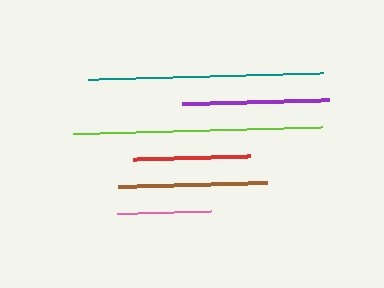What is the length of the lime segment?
The lime segment is approximately 249 pixels long.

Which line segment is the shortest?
The pink line is the shortest at approximately 93 pixels.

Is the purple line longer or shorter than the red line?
The purple line is longer than the red line.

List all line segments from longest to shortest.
From longest to shortest: lime, teal, brown, purple, red, pink.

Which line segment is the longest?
The lime line is the longest at approximately 249 pixels.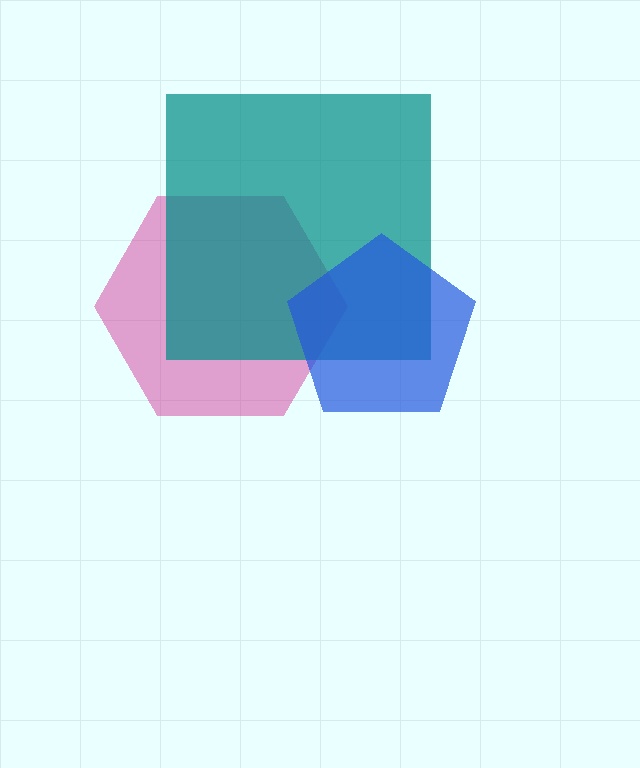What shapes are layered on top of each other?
The layered shapes are: a magenta hexagon, a teal square, a blue pentagon.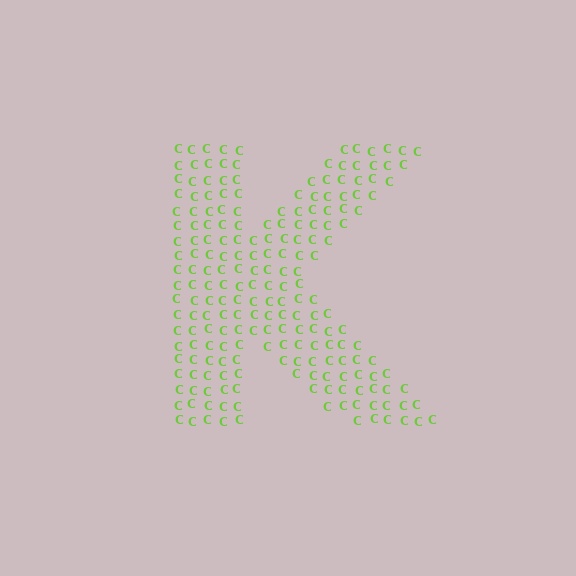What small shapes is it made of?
It is made of small letter C's.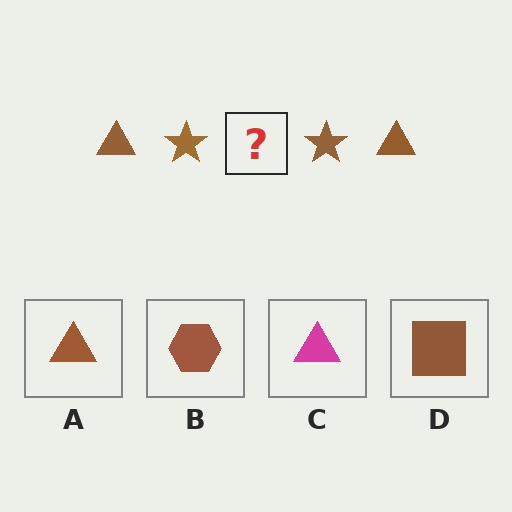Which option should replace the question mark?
Option A.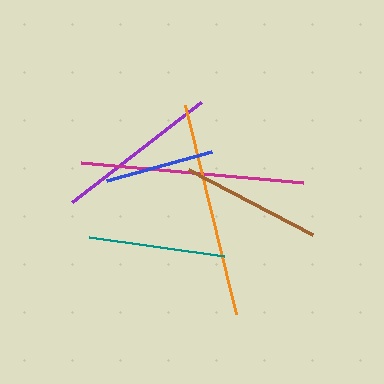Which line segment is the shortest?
The blue line is the shortest at approximately 109 pixels.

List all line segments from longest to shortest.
From longest to shortest: magenta, orange, purple, brown, teal, blue.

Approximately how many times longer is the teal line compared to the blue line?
The teal line is approximately 1.2 times the length of the blue line.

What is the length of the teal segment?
The teal segment is approximately 136 pixels long.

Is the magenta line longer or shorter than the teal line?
The magenta line is longer than the teal line.